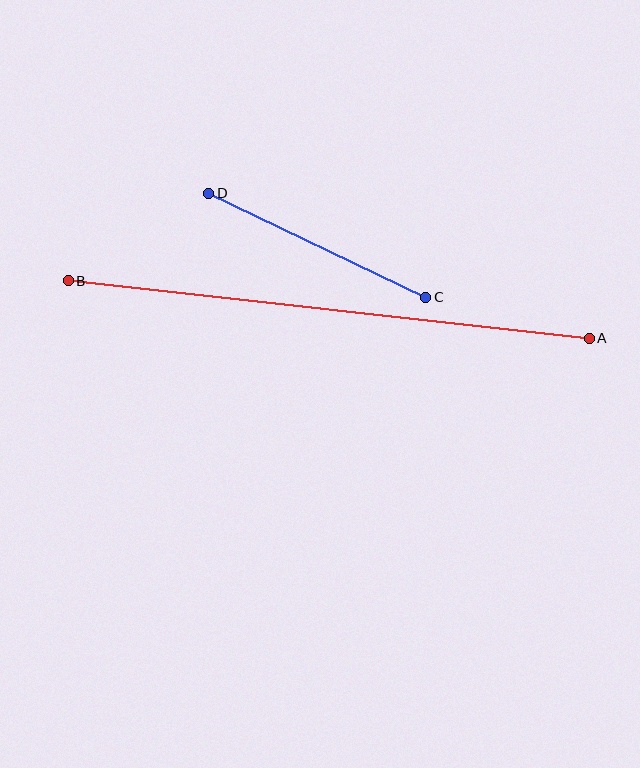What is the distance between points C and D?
The distance is approximately 241 pixels.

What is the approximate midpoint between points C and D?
The midpoint is at approximately (317, 245) pixels.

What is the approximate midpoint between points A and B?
The midpoint is at approximately (329, 310) pixels.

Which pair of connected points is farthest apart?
Points A and B are farthest apart.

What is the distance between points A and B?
The distance is approximately 524 pixels.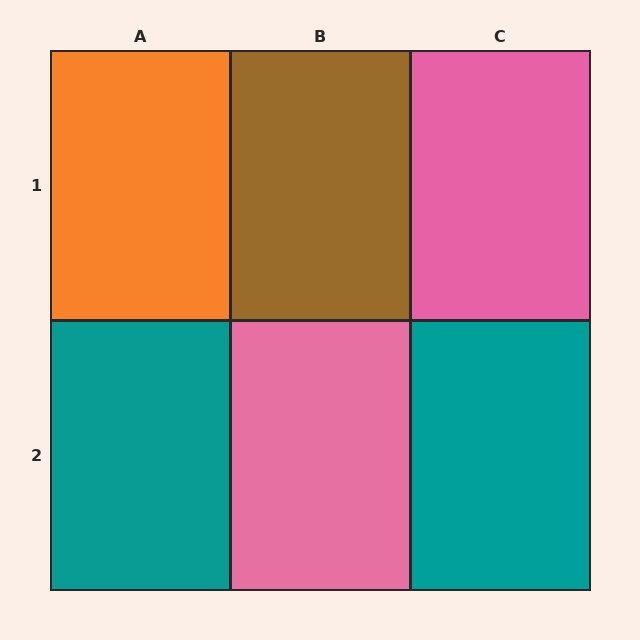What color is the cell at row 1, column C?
Pink.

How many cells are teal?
2 cells are teal.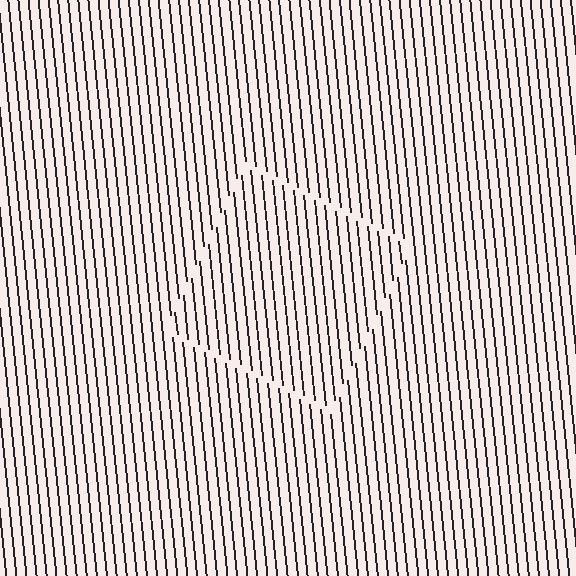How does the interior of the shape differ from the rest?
The interior of the shape contains the same grating, shifted by half a period — the contour is defined by the phase discontinuity where line-ends from the inner and outer gratings abut.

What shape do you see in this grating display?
An illusory square. The interior of the shape contains the same grating, shifted by half a period — the contour is defined by the phase discontinuity where line-ends from the inner and outer gratings abut.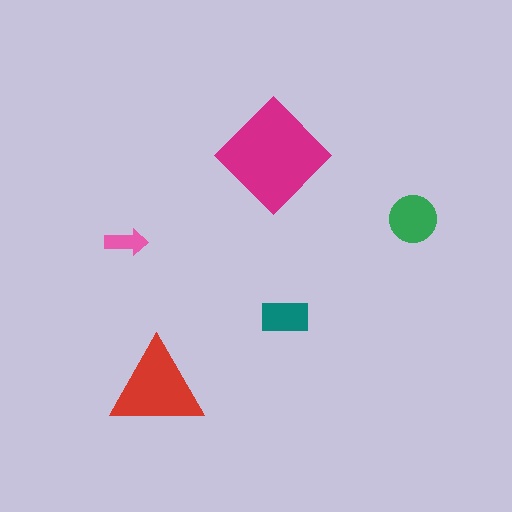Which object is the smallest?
The pink arrow.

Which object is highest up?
The magenta diamond is topmost.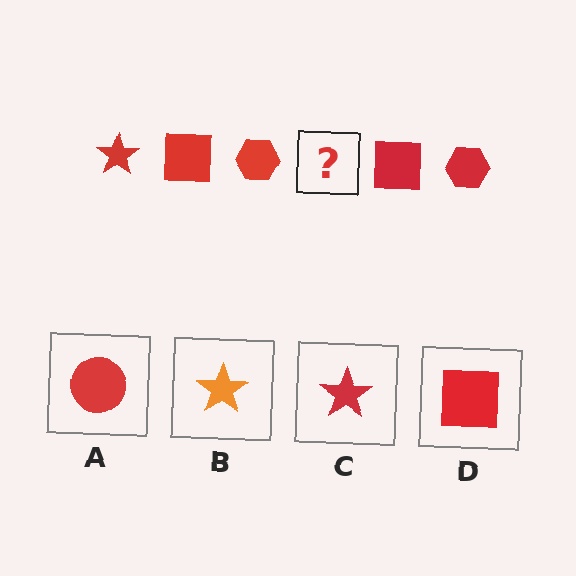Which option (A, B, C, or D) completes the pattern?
C.